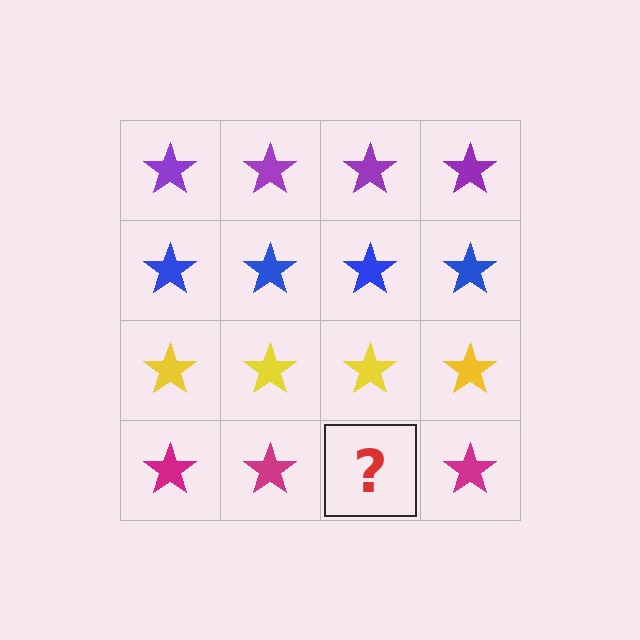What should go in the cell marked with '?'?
The missing cell should contain a magenta star.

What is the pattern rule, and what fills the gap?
The rule is that each row has a consistent color. The gap should be filled with a magenta star.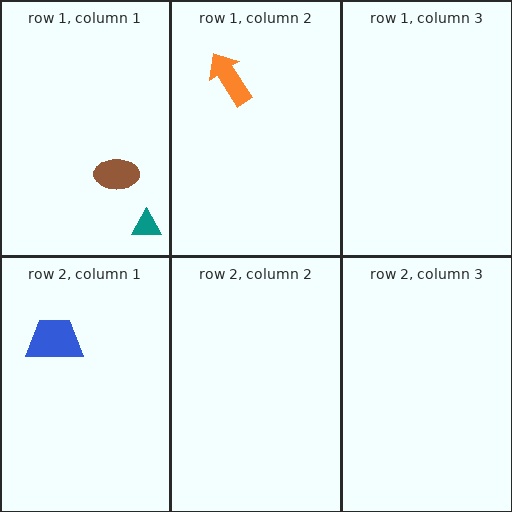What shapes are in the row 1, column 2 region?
The orange arrow.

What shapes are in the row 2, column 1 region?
The blue trapezoid.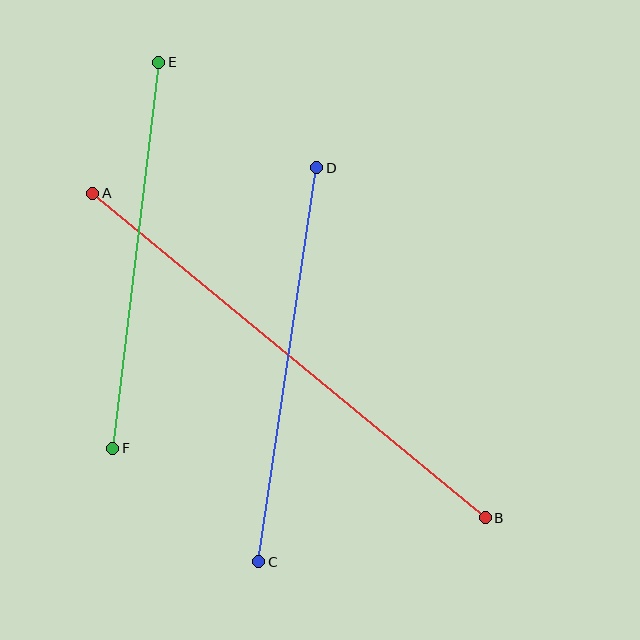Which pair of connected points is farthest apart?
Points A and B are farthest apart.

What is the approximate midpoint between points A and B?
The midpoint is at approximately (289, 356) pixels.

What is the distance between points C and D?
The distance is approximately 398 pixels.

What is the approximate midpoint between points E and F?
The midpoint is at approximately (136, 255) pixels.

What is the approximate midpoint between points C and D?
The midpoint is at approximately (288, 365) pixels.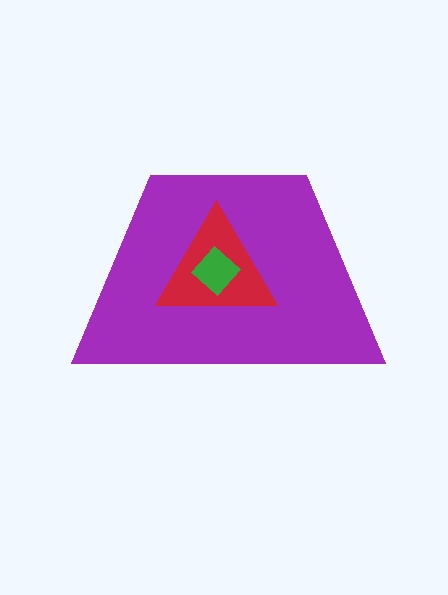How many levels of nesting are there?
3.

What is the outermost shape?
The purple trapezoid.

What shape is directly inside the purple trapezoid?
The red triangle.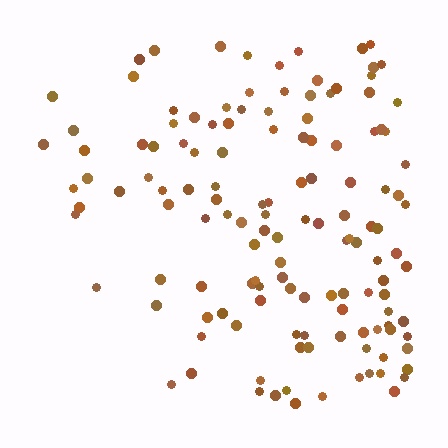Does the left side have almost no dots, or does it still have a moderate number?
Still a moderate number, just noticeably fewer than the right.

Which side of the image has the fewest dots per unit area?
The left.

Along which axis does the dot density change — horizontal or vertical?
Horizontal.